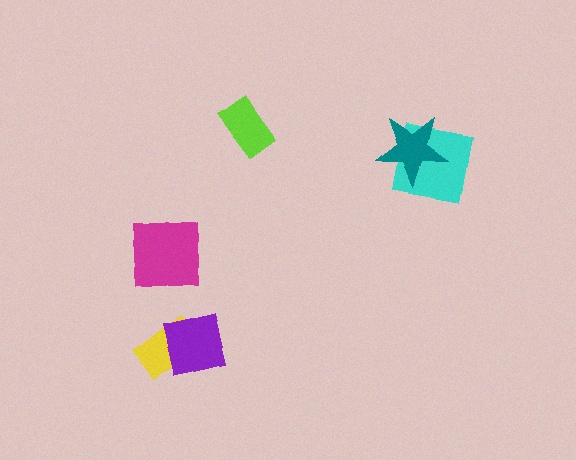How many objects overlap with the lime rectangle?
0 objects overlap with the lime rectangle.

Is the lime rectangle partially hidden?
No, no other shape covers it.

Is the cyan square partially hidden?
Yes, it is partially covered by another shape.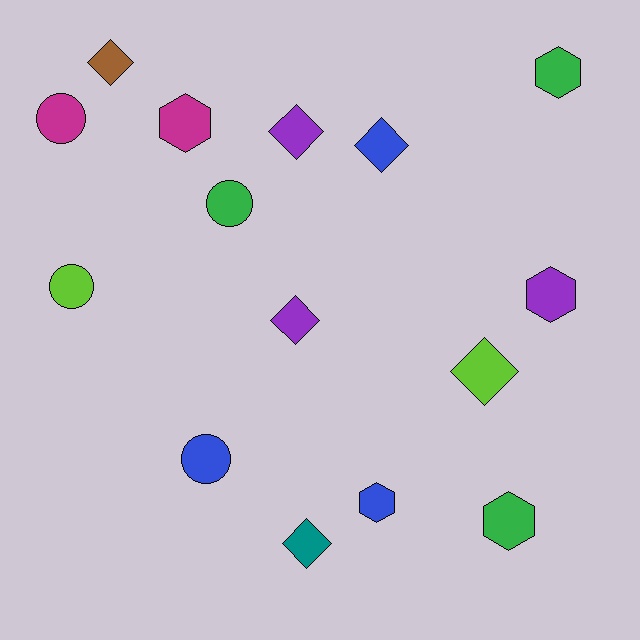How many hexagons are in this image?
There are 5 hexagons.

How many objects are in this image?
There are 15 objects.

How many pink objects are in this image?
There are no pink objects.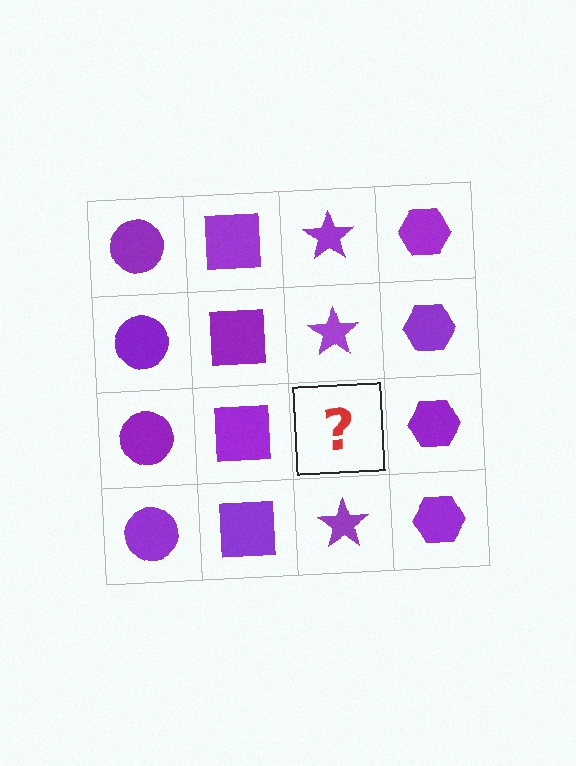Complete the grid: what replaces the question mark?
The question mark should be replaced with a purple star.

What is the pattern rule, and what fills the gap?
The rule is that each column has a consistent shape. The gap should be filled with a purple star.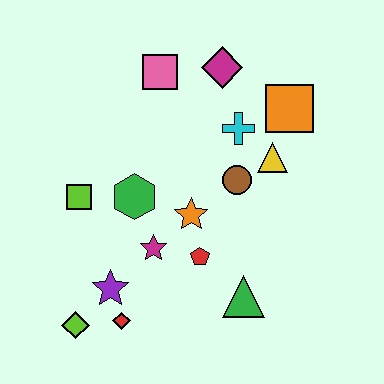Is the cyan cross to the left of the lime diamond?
No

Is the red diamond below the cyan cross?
Yes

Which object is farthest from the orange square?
The lime diamond is farthest from the orange square.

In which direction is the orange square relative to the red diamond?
The orange square is above the red diamond.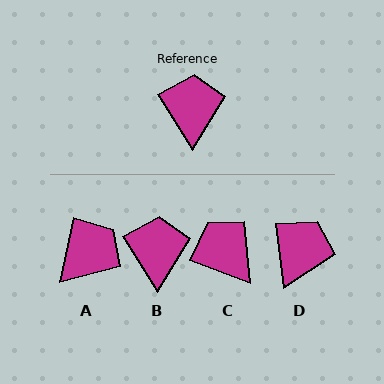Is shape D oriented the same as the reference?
No, it is off by about 25 degrees.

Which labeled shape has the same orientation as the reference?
B.